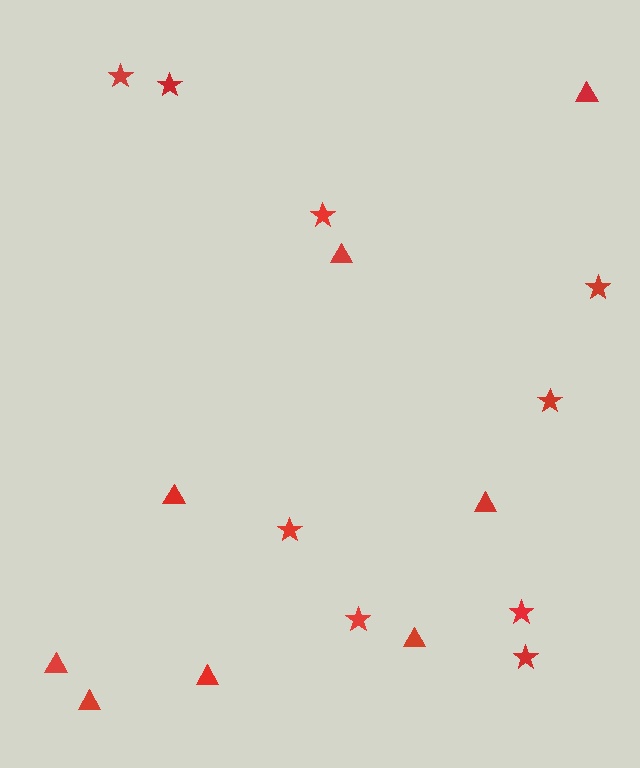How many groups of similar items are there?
There are 2 groups: one group of triangles (8) and one group of stars (9).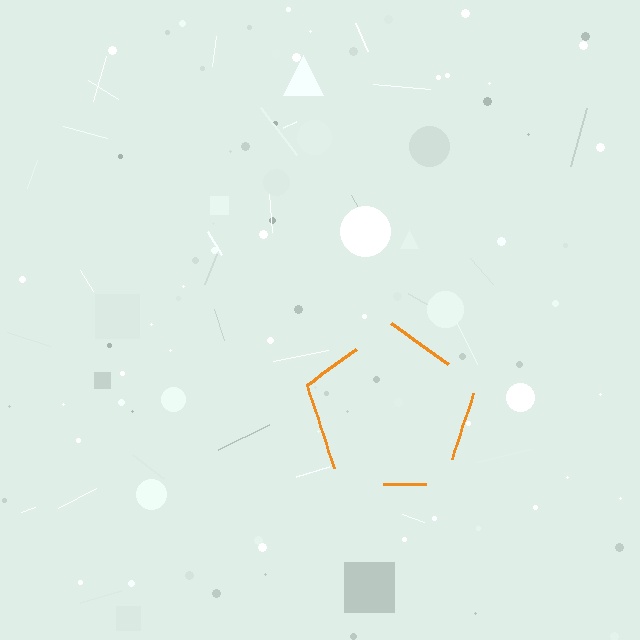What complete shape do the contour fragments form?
The contour fragments form a pentagon.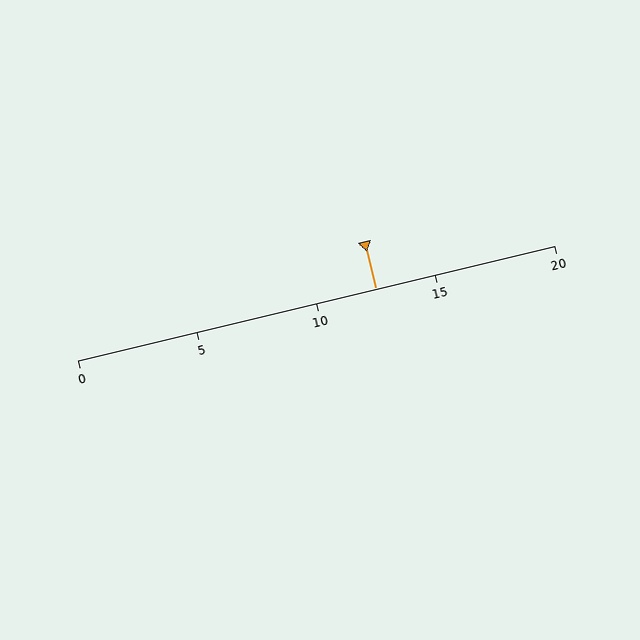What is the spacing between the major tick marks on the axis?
The major ticks are spaced 5 apart.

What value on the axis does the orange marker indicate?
The marker indicates approximately 12.5.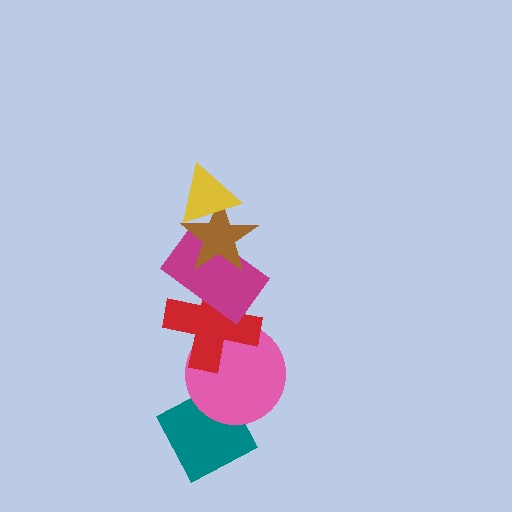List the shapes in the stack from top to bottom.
From top to bottom: the yellow triangle, the brown star, the magenta rectangle, the red cross, the pink circle, the teal diamond.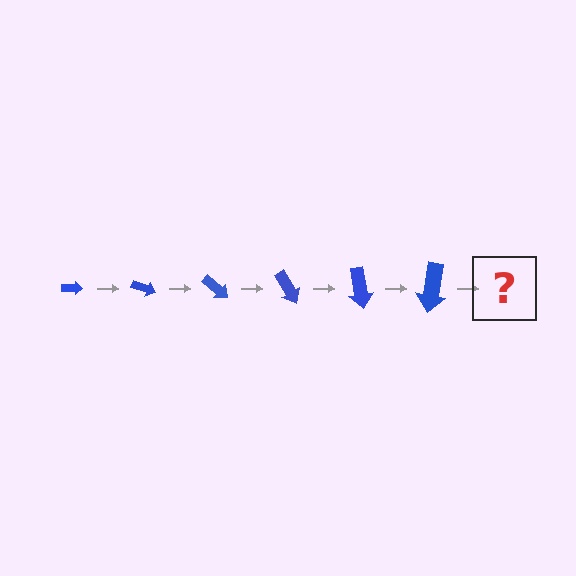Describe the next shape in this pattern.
It should be an arrow, larger than the previous one and rotated 120 degrees from the start.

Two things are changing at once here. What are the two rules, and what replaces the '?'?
The two rules are that the arrow grows larger each step and it rotates 20 degrees each step. The '?' should be an arrow, larger than the previous one and rotated 120 degrees from the start.